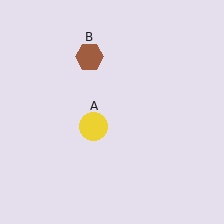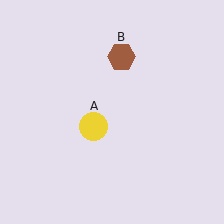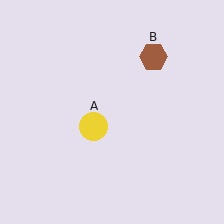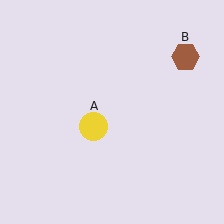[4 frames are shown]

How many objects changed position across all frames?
1 object changed position: brown hexagon (object B).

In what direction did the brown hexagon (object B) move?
The brown hexagon (object B) moved right.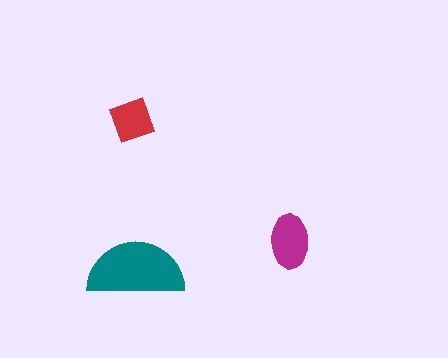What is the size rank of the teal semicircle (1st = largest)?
1st.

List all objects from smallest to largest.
The red square, the magenta ellipse, the teal semicircle.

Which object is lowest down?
The teal semicircle is bottommost.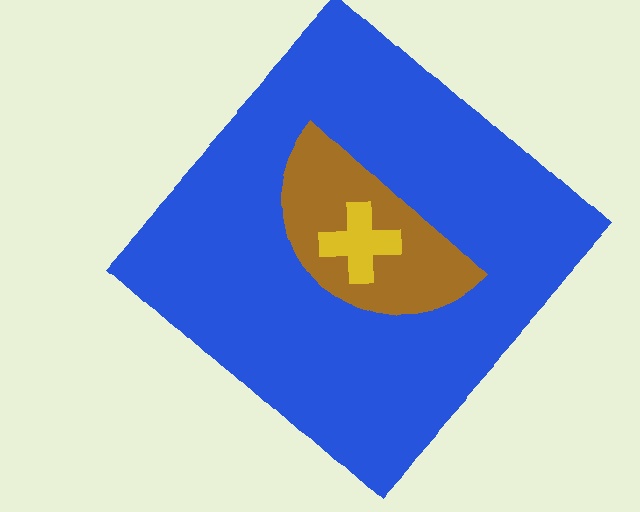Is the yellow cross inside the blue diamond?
Yes.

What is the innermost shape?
The yellow cross.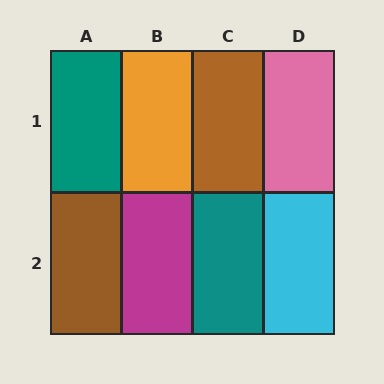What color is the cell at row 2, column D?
Cyan.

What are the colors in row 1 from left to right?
Teal, orange, brown, pink.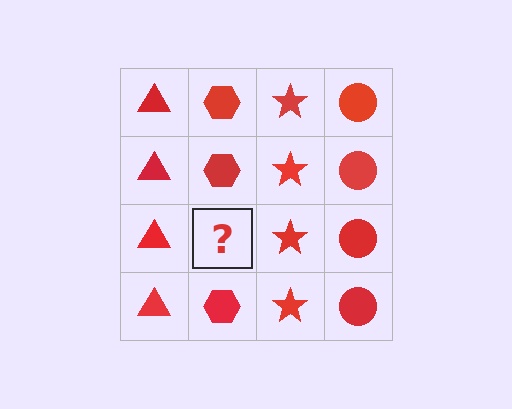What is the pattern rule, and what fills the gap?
The rule is that each column has a consistent shape. The gap should be filled with a red hexagon.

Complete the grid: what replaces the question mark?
The question mark should be replaced with a red hexagon.